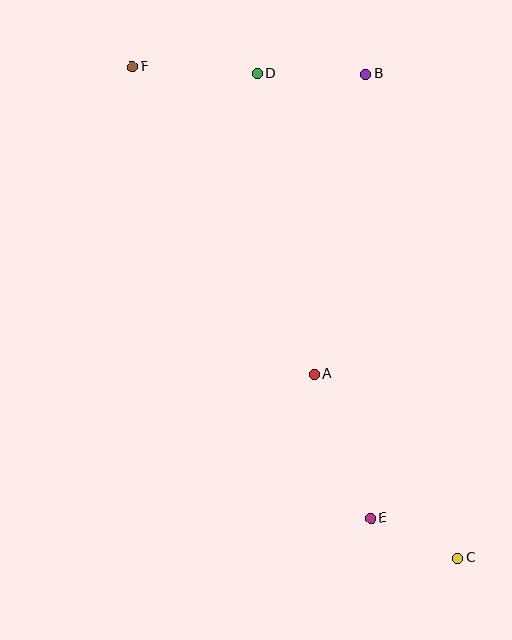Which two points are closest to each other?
Points C and E are closest to each other.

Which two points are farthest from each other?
Points C and F are farthest from each other.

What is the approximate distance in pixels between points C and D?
The distance between C and D is approximately 525 pixels.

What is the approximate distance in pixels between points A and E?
The distance between A and E is approximately 155 pixels.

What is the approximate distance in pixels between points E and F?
The distance between E and F is approximately 510 pixels.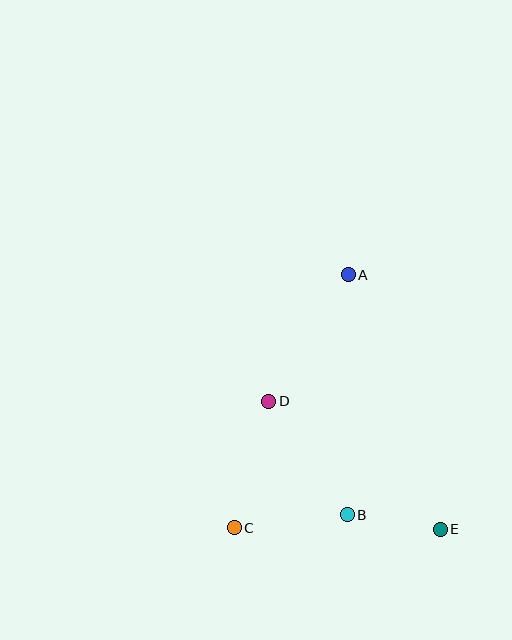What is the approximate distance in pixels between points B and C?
The distance between B and C is approximately 114 pixels.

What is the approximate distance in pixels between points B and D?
The distance between B and D is approximately 138 pixels.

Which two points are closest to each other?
Points B and E are closest to each other.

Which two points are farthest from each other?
Points A and C are farthest from each other.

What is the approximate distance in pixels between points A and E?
The distance between A and E is approximately 271 pixels.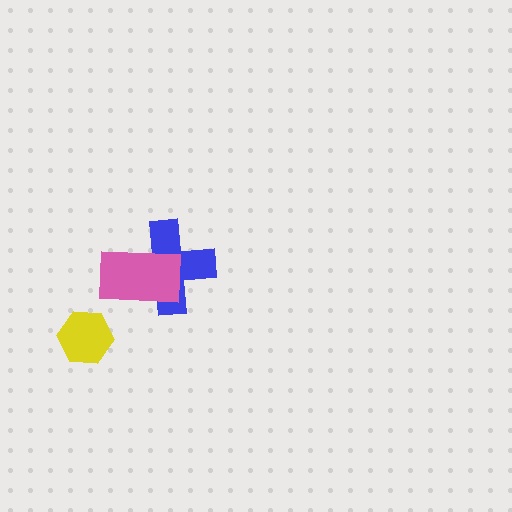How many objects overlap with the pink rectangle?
1 object overlaps with the pink rectangle.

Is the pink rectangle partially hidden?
No, no other shape covers it.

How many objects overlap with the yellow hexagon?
0 objects overlap with the yellow hexagon.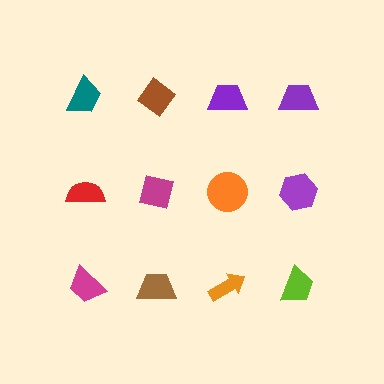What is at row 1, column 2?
A brown diamond.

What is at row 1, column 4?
A purple trapezoid.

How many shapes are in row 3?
4 shapes.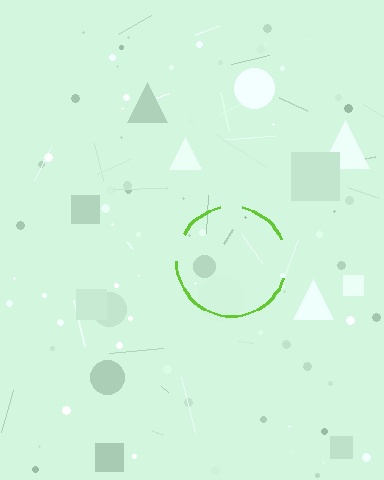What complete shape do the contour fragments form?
The contour fragments form a circle.